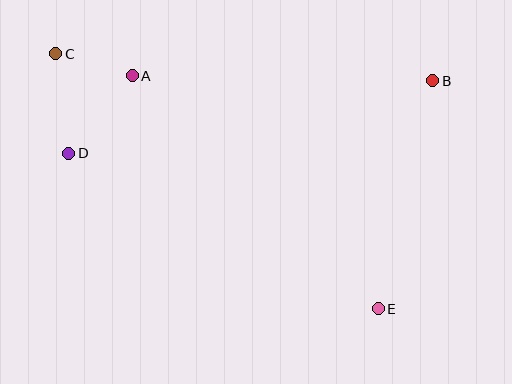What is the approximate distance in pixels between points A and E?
The distance between A and E is approximately 339 pixels.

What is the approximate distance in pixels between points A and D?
The distance between A and D is approximately 100 pixels.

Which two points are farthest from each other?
Points C and E are farthest from each other.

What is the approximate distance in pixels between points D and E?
The distance between D and E is approximately 346 pixels.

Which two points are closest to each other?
Points A and C are closest to each other.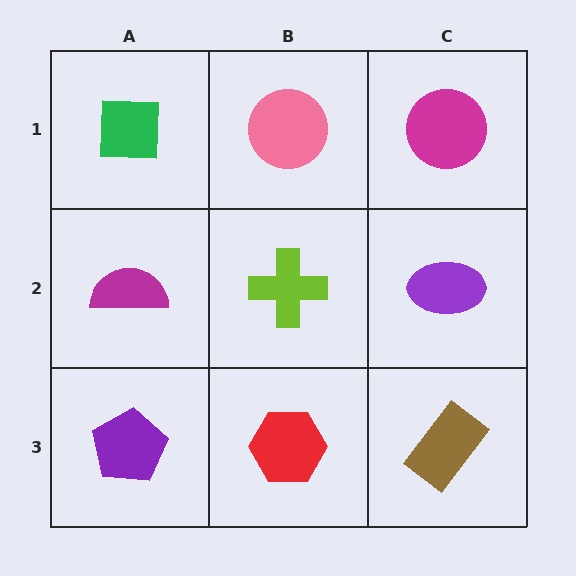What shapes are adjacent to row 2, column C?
A magenta circle (row 1, column C), a brown rectangle (row 3, column C), a lime cross (row 2, column B).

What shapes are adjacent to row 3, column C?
A purple ellipse (row 2, column C), a red hexagon (row 3, column B).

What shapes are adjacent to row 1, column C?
A purple ellipse (row 2, column C), a pink circle (row 1, column B).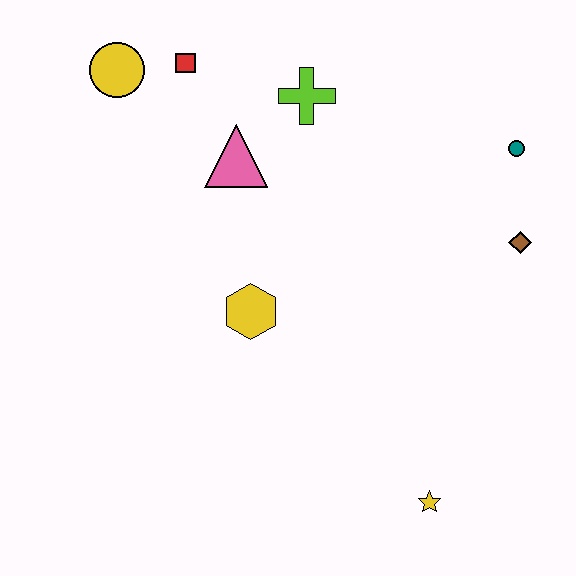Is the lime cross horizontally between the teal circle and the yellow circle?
Yes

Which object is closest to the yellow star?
The yellow hexagon is closest to the yellow star.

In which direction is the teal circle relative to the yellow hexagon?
The teal circle is to the right of the yellow hexagon.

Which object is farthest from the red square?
The yellow star is farthest from the red square.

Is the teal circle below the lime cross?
Yes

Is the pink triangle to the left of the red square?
No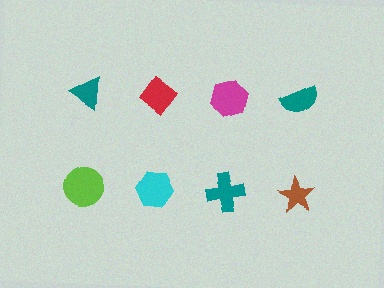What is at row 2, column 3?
A teal cross.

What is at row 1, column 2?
A red diamond.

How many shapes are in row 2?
4 shapes.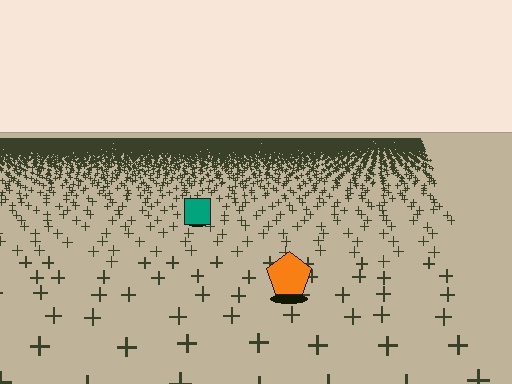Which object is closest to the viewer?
The orange pentagon is closest. The texture marks near it are larger and more spread out.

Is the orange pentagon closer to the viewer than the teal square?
Yes. The orange pentagon is closer — you can tell from the texture gradient: the ground texture is coarser near it.